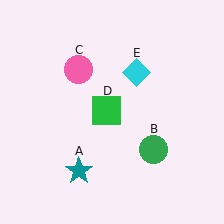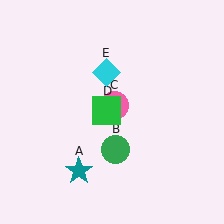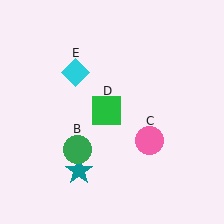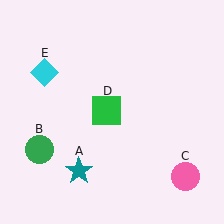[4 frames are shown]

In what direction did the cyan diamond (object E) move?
The cyan diamond (object E) moved left.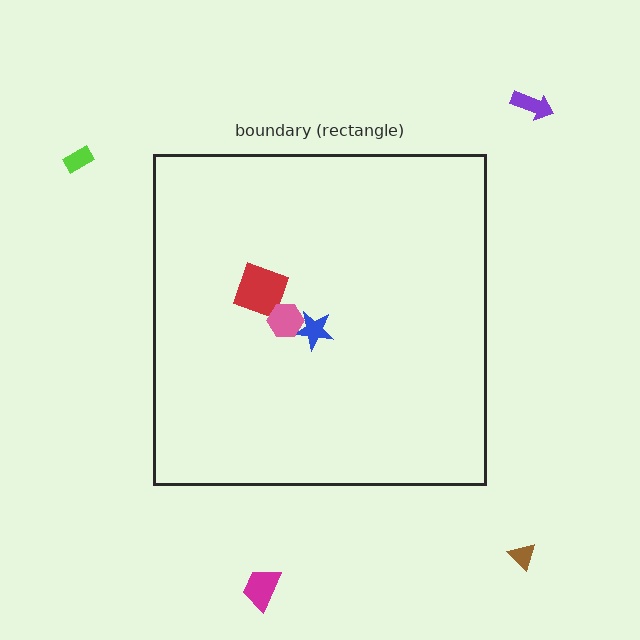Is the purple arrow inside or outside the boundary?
Outside.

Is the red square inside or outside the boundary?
Inside.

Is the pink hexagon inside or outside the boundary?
Inside.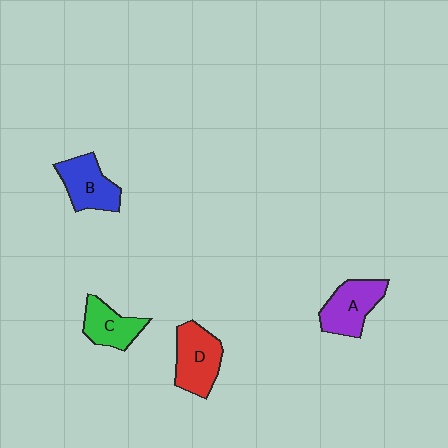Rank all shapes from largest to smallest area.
From largest to smallest: D (red), A (purple), B (blue), C (green).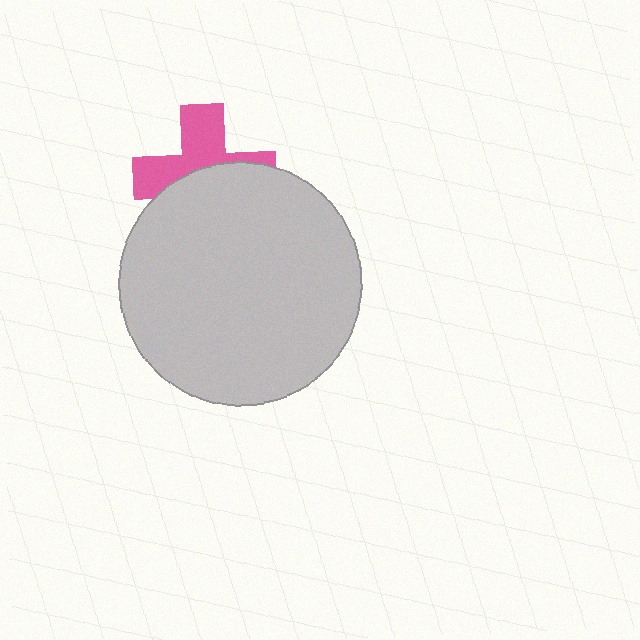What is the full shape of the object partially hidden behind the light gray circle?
The partially hidden object is a pink cross.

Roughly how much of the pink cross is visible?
About half of it is visible (roughly 48%).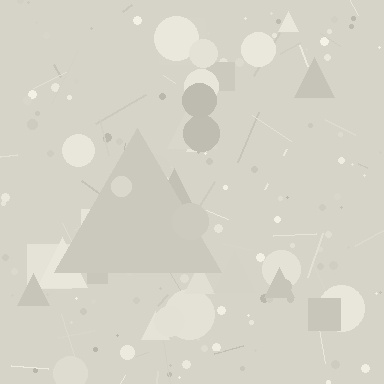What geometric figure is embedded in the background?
A triangle is embedded in the background.